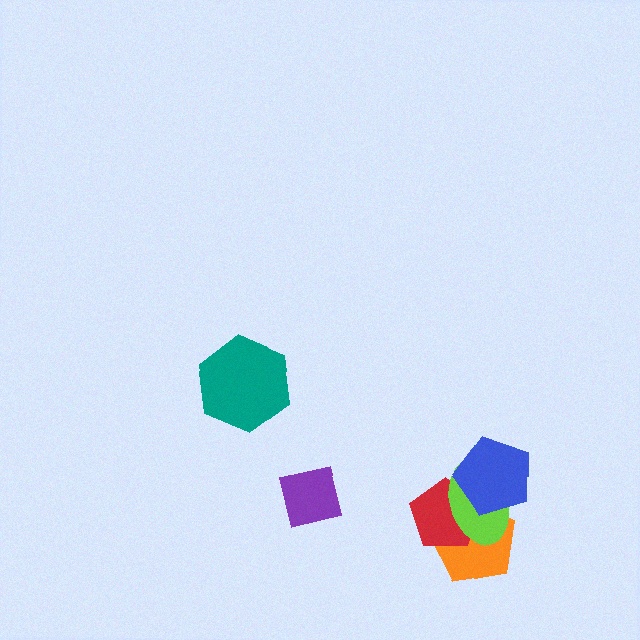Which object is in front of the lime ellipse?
The blue pentagon is in front of the lime ellipse.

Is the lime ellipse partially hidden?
Yes, it is partially covered by another shape.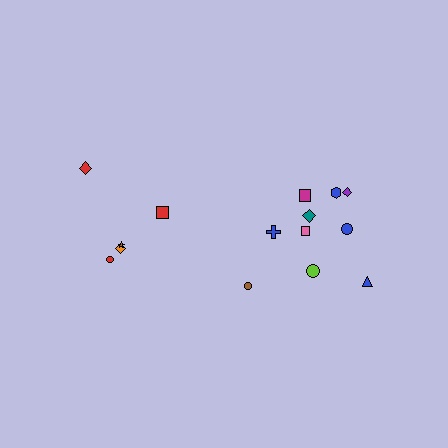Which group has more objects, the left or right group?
The right group.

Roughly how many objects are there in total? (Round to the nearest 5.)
Roughly 15 objects in total.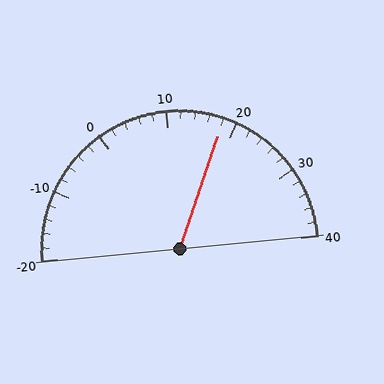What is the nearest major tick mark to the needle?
The nearest major tick mark is 20.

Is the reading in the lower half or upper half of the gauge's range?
The reading is in the upper half of the range (-20 to 40).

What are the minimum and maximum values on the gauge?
The gauge ranges from -20 to 40.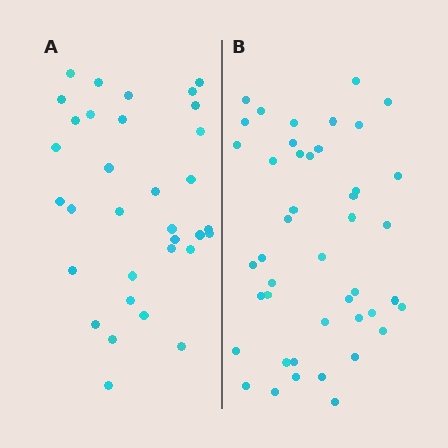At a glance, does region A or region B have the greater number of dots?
Region B (the right region) has more dots.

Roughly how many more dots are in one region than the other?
Region B has roughly 12 or so more dots than region A.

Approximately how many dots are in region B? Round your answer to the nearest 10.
About 40 dots. (The exact count is 44, which rounds to 40.)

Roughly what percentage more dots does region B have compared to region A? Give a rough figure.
About 35% more.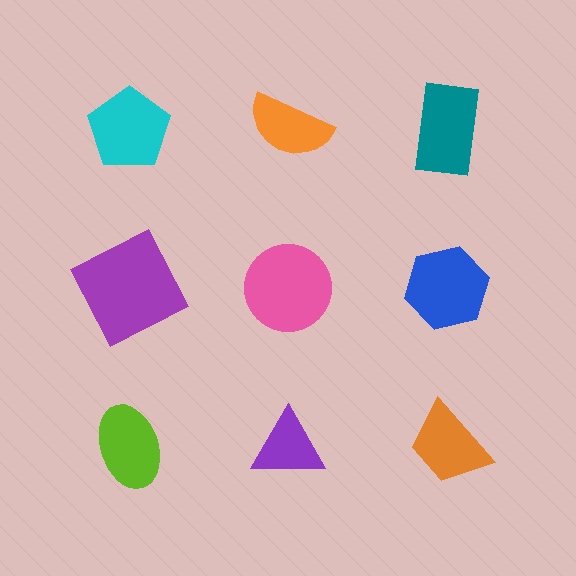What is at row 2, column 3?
A blue hexagon.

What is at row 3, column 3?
An orange trapezoid.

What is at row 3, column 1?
A lime ellipse.